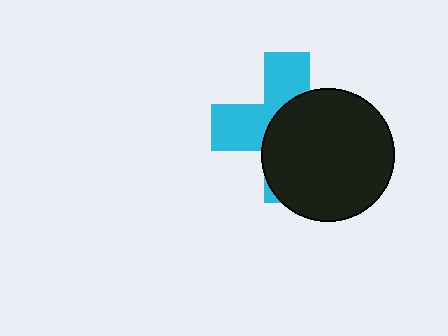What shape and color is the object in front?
The object in front is a black circle.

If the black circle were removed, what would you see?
You would see the complete cyan cross.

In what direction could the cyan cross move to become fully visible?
The cyan cross could move toward the upper-left. That would shift it out from behind the black circle entirely.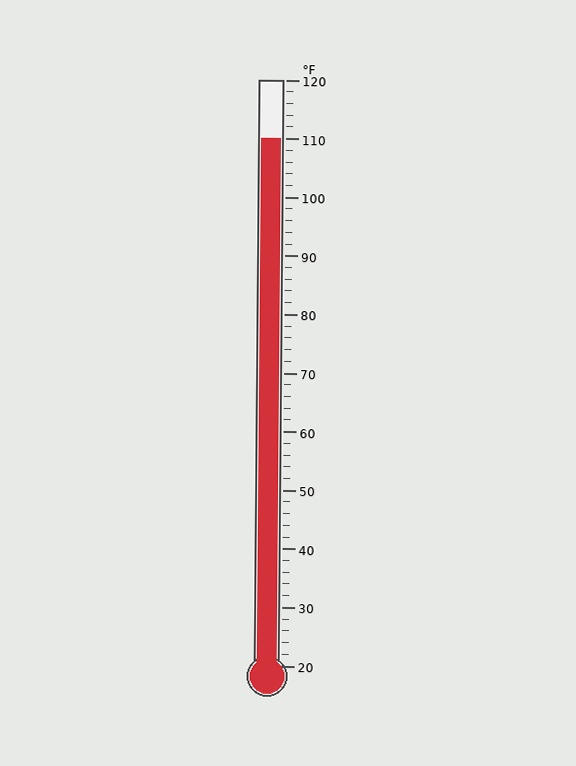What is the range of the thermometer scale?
The thermometer scale ranges from 20°F to 120°F.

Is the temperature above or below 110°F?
The temperature is at 110°F.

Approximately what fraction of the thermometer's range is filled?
The thermometer is filled to approximately 90% of its range.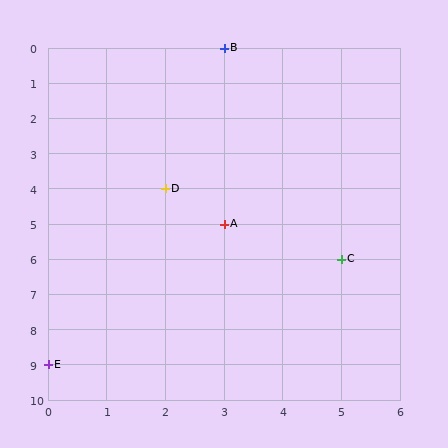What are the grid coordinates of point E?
Point E is at grid coordinates (0, 9).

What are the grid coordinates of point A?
Point A is at grid coordinates (3, 5).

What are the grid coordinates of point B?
Point B is at grid coordinates (3, 0).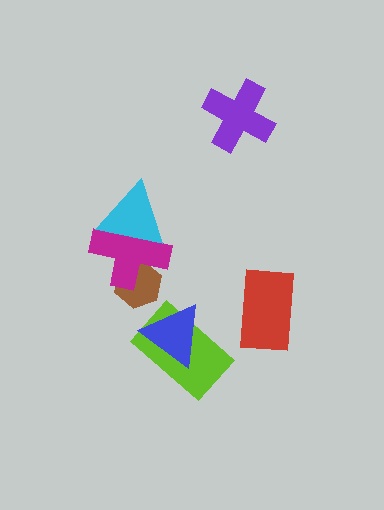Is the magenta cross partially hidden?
Yes, it is partially covered by another shape.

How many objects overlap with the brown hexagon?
1 object overlaps with the brown hexagon.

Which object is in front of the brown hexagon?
The magenta cross is in front of the brown hexagon.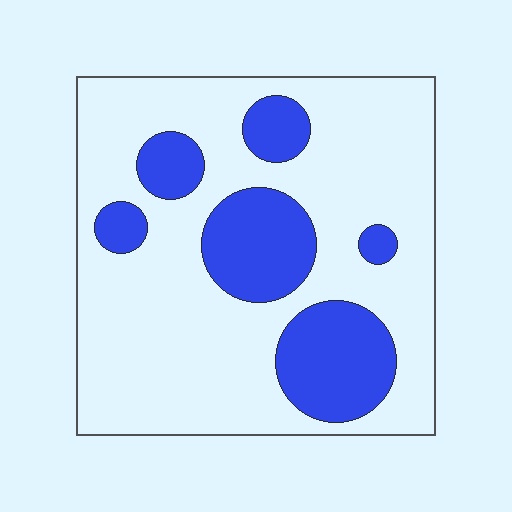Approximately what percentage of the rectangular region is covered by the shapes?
Approximately 25%.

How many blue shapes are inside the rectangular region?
6.